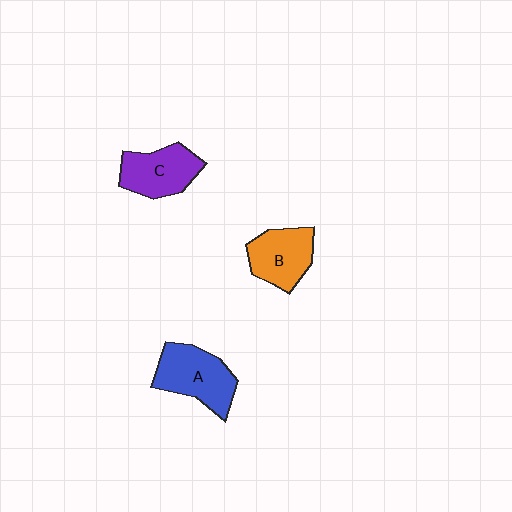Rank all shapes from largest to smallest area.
From largest to smallest: A (blue), C (purple), B (orange).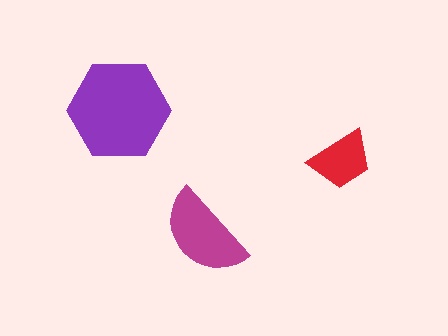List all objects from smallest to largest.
The red trapezoid, the magenta semicircle, the purple hexagon.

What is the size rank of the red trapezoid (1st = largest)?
3rd.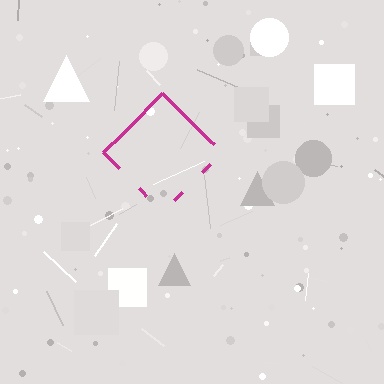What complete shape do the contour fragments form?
The contour fragments form a diamond.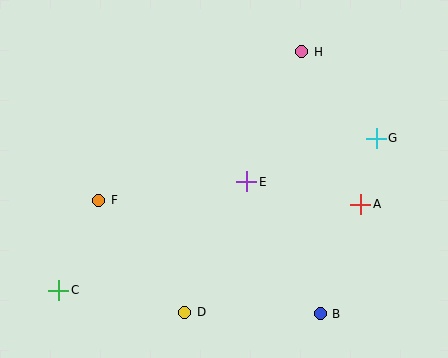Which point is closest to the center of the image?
Point E at (247, 182) is closest to the center.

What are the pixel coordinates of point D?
Point D is at (185, 312).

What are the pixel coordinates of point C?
Point C is at (59, 290).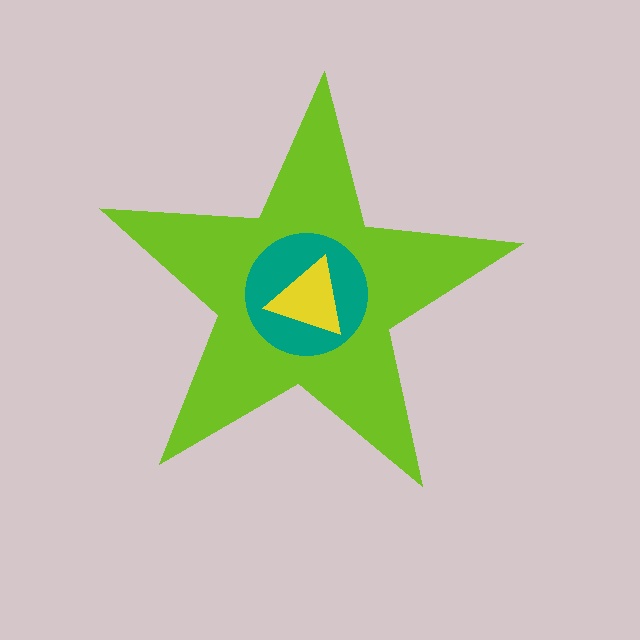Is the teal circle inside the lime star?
Yes.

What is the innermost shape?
The yellow triangle.